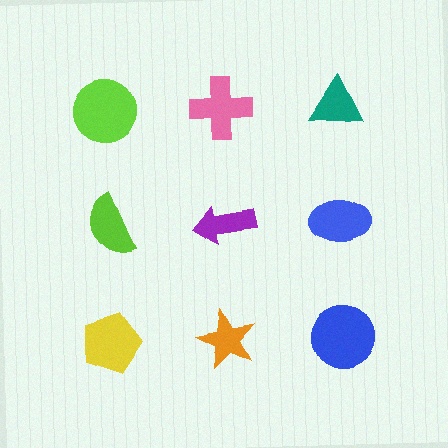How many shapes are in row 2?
3 shapes.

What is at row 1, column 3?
A teal triangle.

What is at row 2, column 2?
A purple arrow.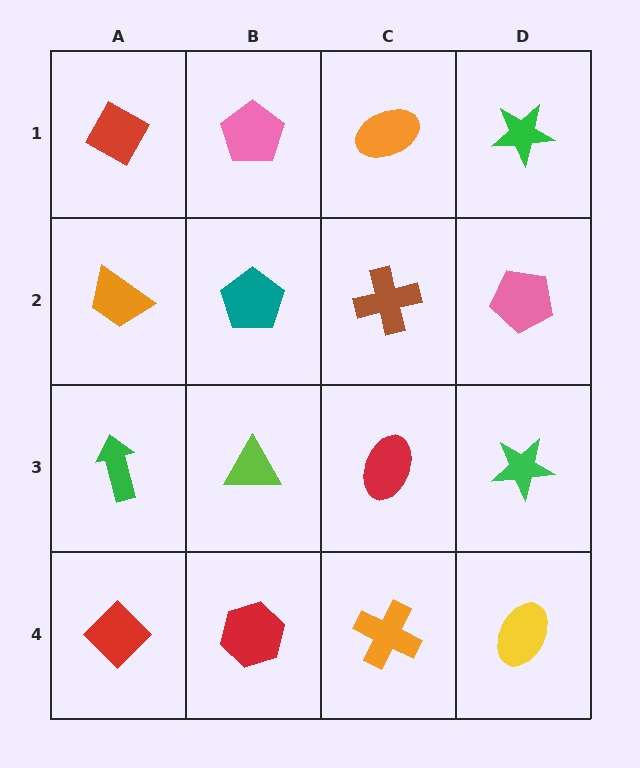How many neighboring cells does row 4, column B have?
3.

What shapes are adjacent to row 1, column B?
A teal pentagon (row 2, column B), a red diamond (row 1, column A), an orange ellipse (row 1, column C).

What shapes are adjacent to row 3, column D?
A pink pentagon (row 2, column D), a yellow ellipse (row 4, column D), a red ellipse (row 3, column C).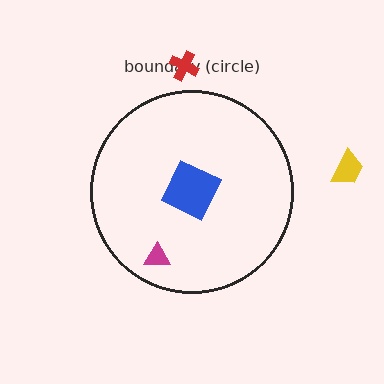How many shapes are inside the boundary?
2 inside, 2 outside.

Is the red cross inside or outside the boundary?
Outside.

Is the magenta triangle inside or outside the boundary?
Inside.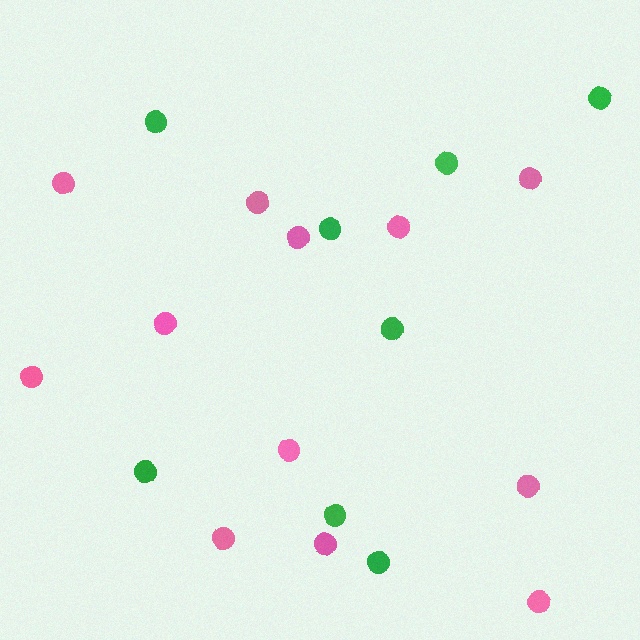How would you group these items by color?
There are 2 groups: one group of pink circles (12) and one group of green circles (8).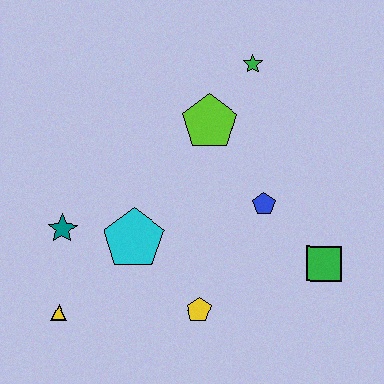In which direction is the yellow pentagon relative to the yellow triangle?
The yellow pentagon is to the right of the yellow triangle.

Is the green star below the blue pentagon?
No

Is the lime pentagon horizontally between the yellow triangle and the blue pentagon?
Yes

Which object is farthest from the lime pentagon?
The yellow triangle is farthest from the lime pentagon.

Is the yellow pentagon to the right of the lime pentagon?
No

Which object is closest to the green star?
The lime pentagon is closest to the green star.